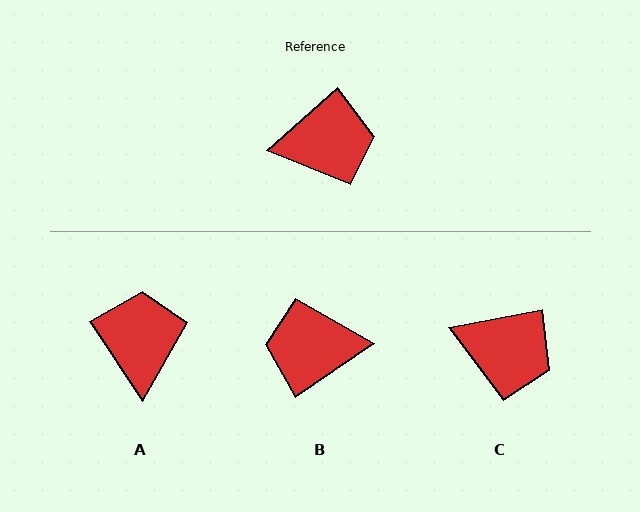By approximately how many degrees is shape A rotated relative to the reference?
Approximately 82 degrees counter-clockwise.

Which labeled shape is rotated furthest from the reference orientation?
B, about 172 degrees away.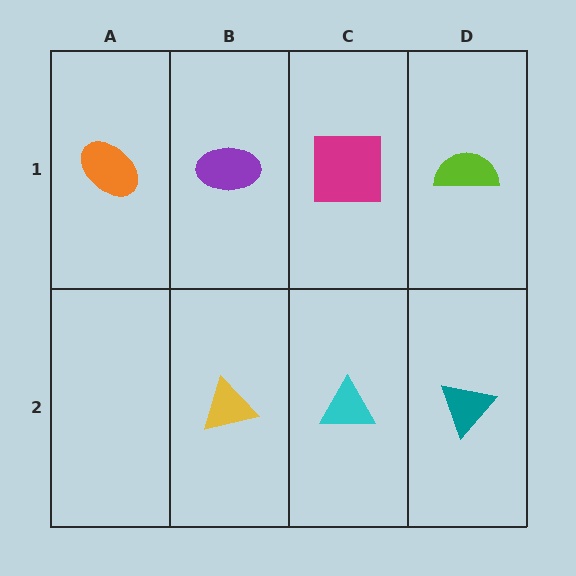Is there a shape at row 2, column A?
No, that cell is empty.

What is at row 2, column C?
A cyan triangle.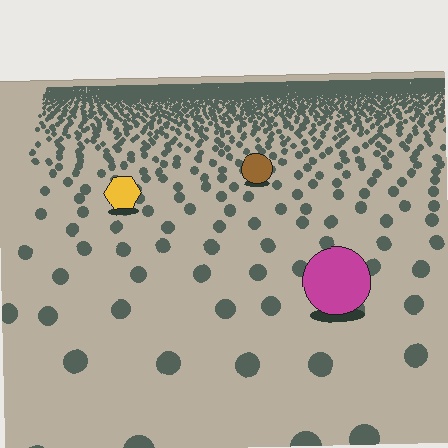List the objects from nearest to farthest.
From nearest to farthest: the magenta circle, the yellow hexagon, the brown circle.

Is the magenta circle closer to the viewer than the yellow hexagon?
Yes. The magenta circle is closer — you can tell from the texture gradient: the ground texture is coarser near it.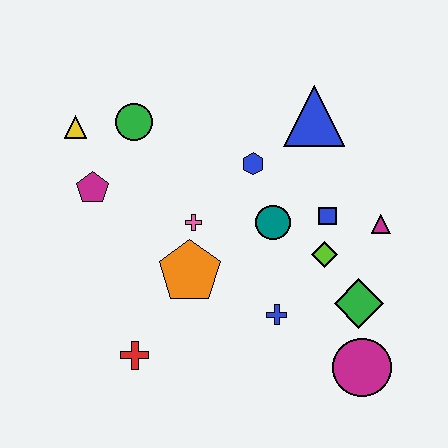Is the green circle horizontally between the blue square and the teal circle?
No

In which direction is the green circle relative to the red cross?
The green circle is above the red cross.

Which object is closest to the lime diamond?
The blue square is closest to the lime diamond.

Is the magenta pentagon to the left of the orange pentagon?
Yes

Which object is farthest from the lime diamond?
The yellow triangle is farthest from the lime diamond.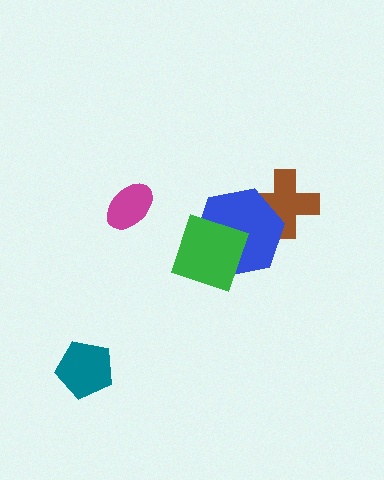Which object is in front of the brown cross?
The blue hexagon is in front of the brown cross.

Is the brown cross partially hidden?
Yes, it is partially covered by another shape.